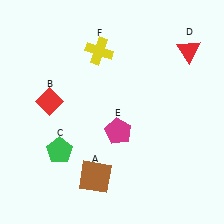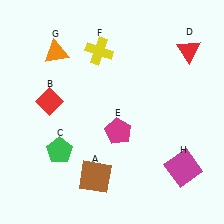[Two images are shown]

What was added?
An orange triangle (G), a magenta square (H) were added in Image 2.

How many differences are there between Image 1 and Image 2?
There are 2 differences between the two images.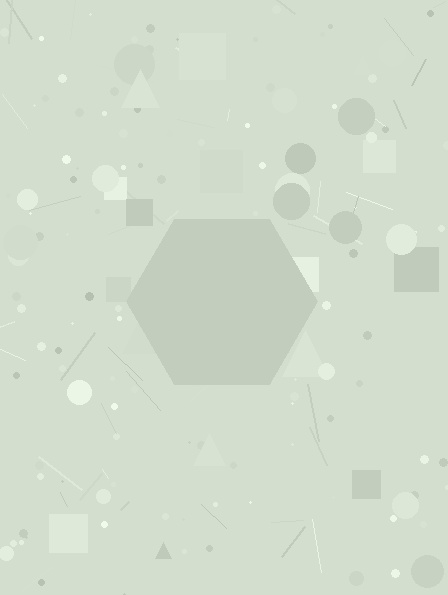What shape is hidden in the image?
A hexagon is hidden in the image.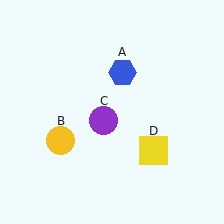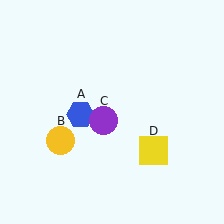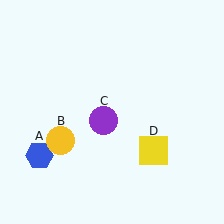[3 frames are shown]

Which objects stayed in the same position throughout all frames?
Yellow circle (object B) and purple circle (object C) and yellow square (object D) remained stationary.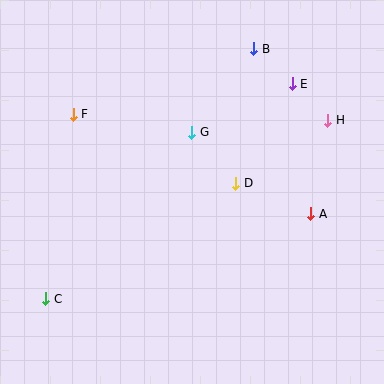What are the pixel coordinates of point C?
Point C is at (46, 299).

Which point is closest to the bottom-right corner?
Point A is closest to the bottom-right corner.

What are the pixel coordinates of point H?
Point H is at (328, 120).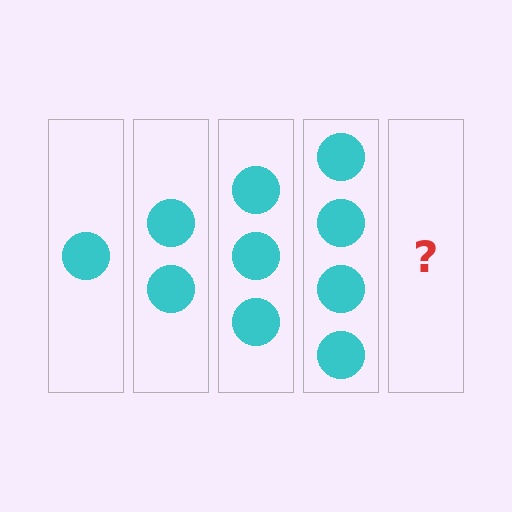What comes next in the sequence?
The next element should be 5 circles.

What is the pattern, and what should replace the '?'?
The pattern is that each step adds one more circle. The '?' should be 5 circles.